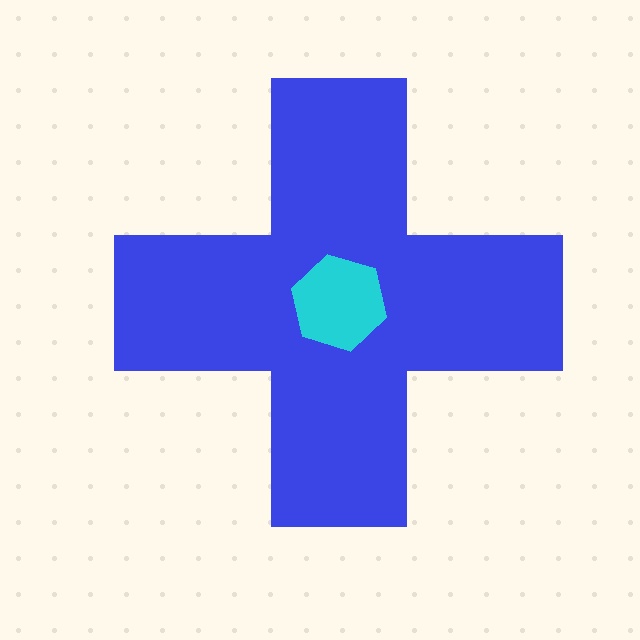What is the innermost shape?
The cyan hexagon.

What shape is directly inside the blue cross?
The cyan hexagon.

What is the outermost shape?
The blue cross.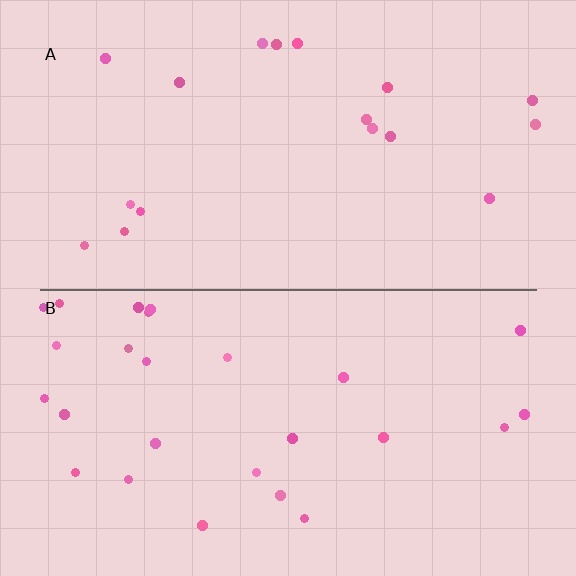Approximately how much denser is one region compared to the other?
Approximately 1.5× — region B over region A.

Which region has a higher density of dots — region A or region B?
B (the bottom).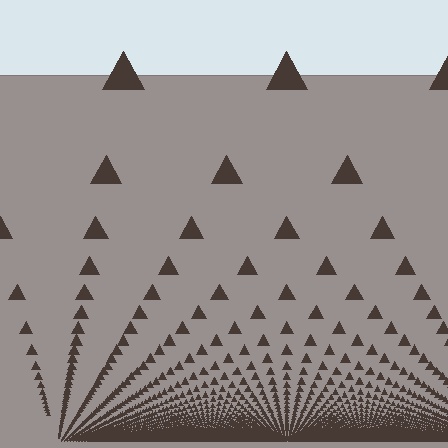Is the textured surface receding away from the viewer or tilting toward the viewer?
The surface appears to tilt toward the viewer. Texture elements get larger and sparser toward the top.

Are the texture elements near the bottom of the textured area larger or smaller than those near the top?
Smaller. The gradient is inverted — elements near the bottom are smaller and denser.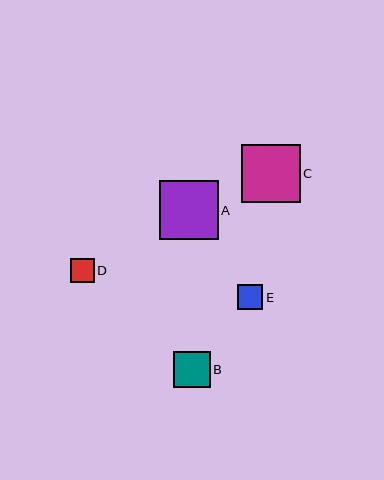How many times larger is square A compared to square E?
Square A is approximately 2.3 times the size of square E.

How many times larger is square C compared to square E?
Square C is approximately 2.3 times the size of square E.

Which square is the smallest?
Square D is the smallest with a size of approximately 23 pixels.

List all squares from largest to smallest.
From largest to smallest: A, C, B, E, D.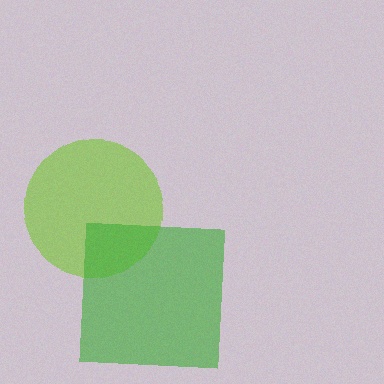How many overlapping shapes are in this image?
There are 2 overlapping shapes in the image.